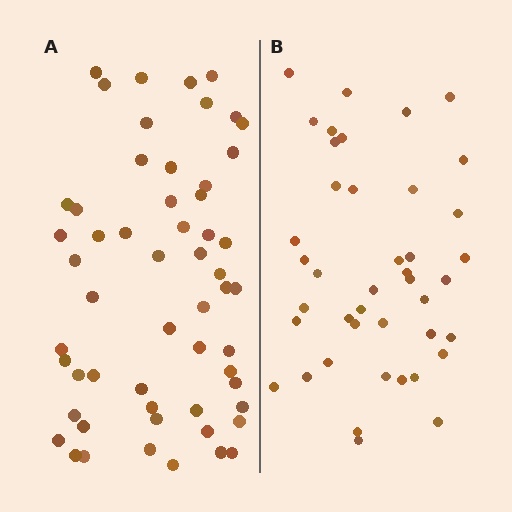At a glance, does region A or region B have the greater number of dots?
Region A (the left region) has more dots.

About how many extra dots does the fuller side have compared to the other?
Region A has approximately 15 more dots than region B.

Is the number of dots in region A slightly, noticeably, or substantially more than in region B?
Region A has noticeably more, but not dramatically so. The ratio is roughly 1.3 to 1.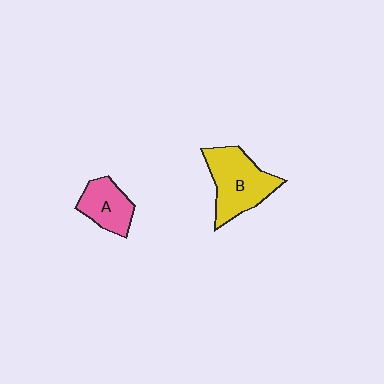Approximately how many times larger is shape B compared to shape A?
Approximately 1.6 times.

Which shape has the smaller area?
Shape A (pink).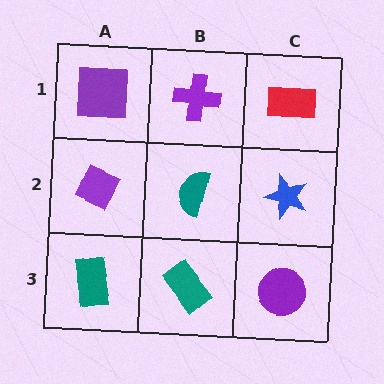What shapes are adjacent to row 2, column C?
A red rectangle (row 1, column C), a purple circle (row 3, column C), a teal semicircle (row 2, column B).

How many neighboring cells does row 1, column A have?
2.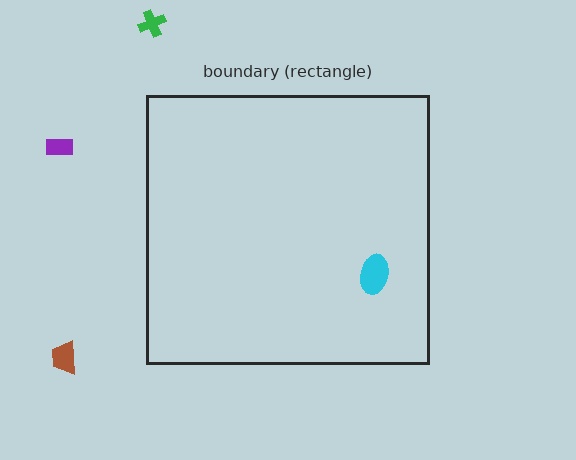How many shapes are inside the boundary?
1 inside, 3 outside.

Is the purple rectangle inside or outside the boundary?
Outside.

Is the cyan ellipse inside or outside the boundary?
Inside.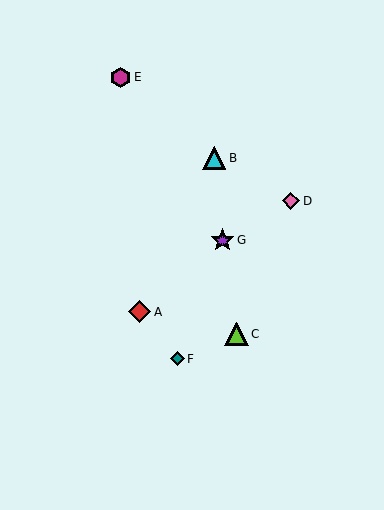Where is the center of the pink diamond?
The center of the pink diamond is at (291, 201).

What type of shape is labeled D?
Shape D is a pink diamond.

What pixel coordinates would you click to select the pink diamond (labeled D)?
Click at (291, 201) to select the pink diamond D.